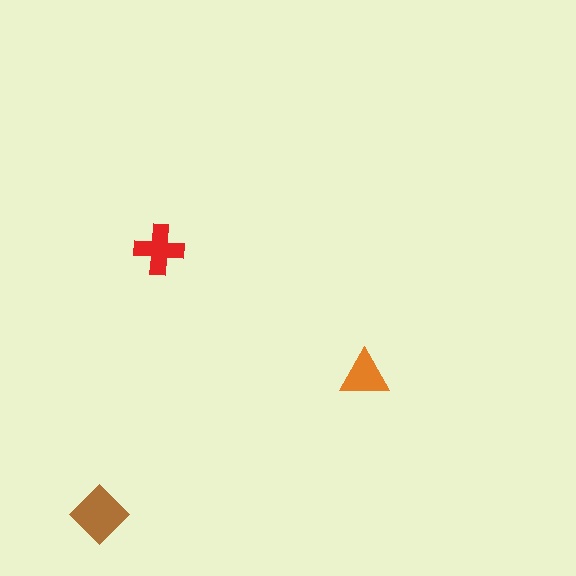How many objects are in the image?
There are 3 objects in the image.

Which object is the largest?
The brown diamond.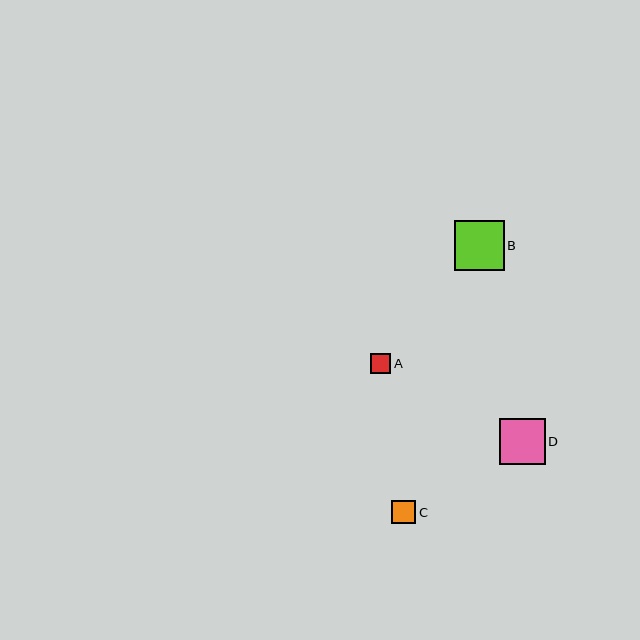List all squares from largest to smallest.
From largest to smallest: B, D, C, A.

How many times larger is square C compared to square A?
Square C is approximately 1.2 times the size of square A.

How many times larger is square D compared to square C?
Square D is approximately 2.0 times the size of square C.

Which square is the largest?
Square B is the largest with a size of approximately 50 pixels.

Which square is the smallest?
Square A is the smallest with a size of approximately 20 pixels.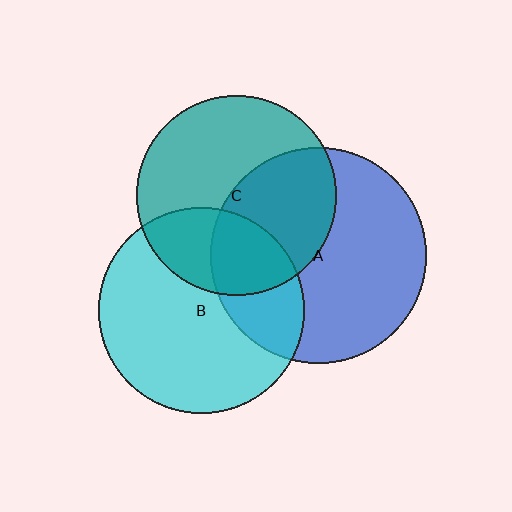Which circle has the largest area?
Circle A (blue).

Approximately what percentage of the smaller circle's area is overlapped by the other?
Approximately 30%.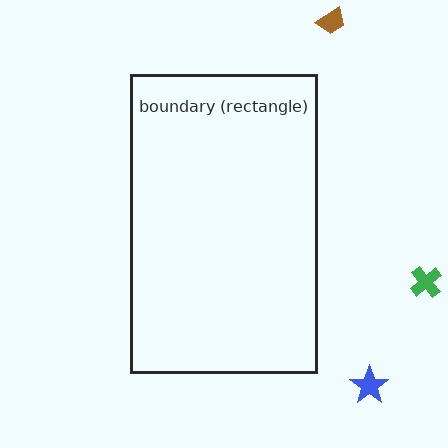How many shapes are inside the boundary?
0 inside, 3 outside.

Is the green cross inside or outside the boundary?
Outside.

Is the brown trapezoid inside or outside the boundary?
Outside.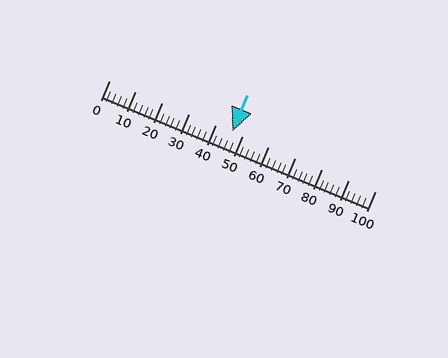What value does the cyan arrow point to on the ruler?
The cyan arrow points to approximately 46.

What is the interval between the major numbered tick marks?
The major tick marks are spaced 10 units apart.